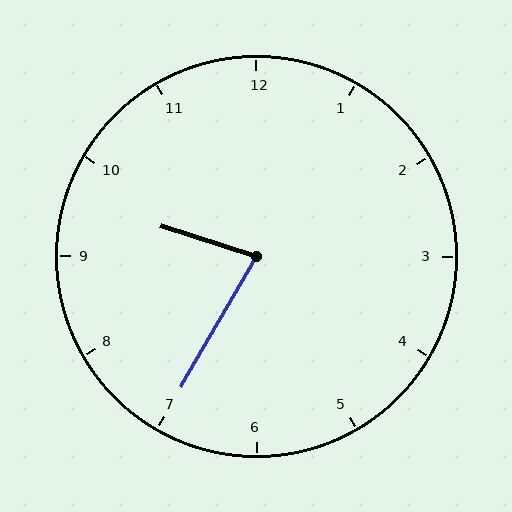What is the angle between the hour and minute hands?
Approximately 78 degrees.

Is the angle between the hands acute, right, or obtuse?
It is acute.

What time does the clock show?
9:35.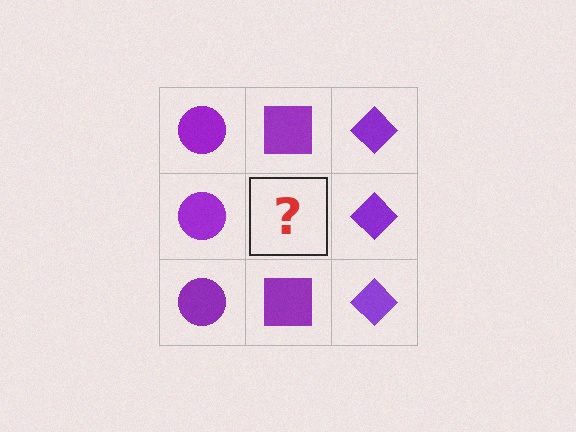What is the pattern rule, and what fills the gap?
The rule is that each column has a consistent shape. The gap should be filled with a purple square.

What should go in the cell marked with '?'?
The missing cell should contain a purple square.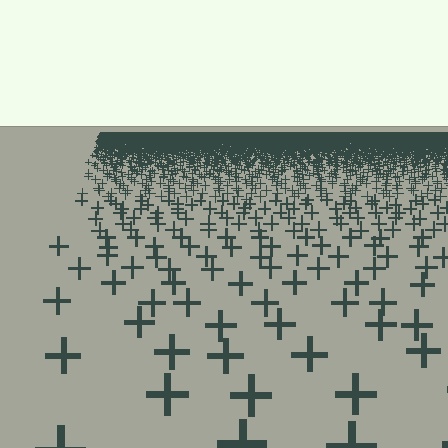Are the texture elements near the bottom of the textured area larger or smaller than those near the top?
Larger. Near the bottom, elements are closer to the viewer and appear at a bigger on-screen size.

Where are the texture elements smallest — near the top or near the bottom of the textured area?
Near the top.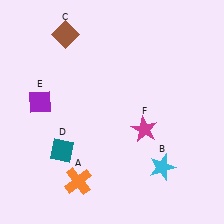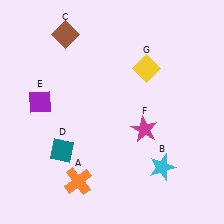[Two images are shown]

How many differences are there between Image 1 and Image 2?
There is 1 difference between the two images.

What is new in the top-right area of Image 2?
A yellow diamond (G) was added in the top-right area of Image 2.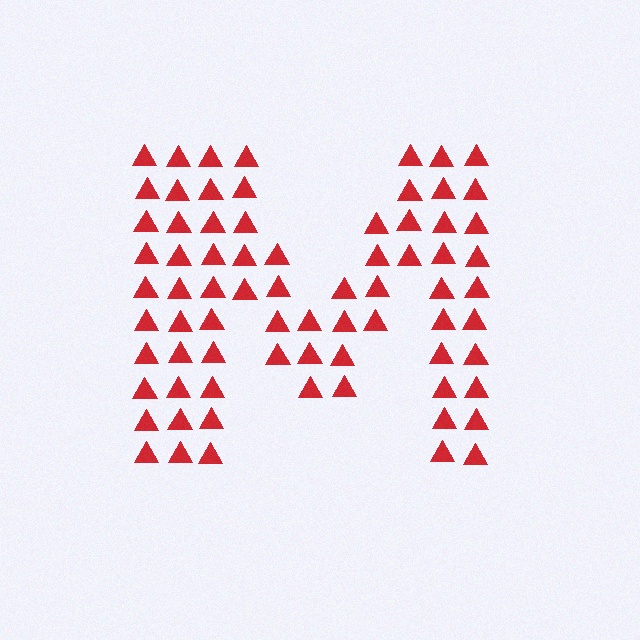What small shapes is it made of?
It is made of small triangles.